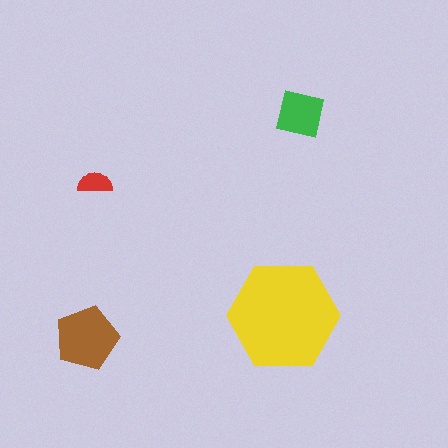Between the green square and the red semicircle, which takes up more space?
The green square.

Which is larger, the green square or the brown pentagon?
The brown pentagon.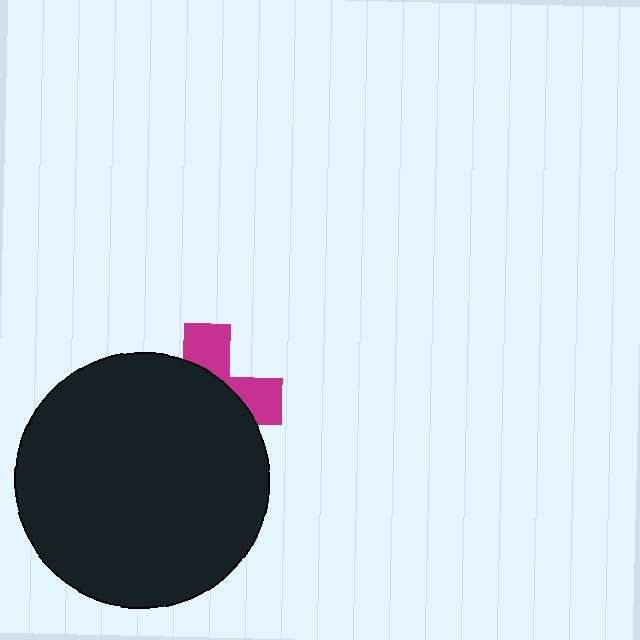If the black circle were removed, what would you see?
You would see the complete magenta cross.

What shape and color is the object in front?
The object in front is a black circle.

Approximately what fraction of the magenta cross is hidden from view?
Roughly 67% of the magenta cross is hidden behind the black circle.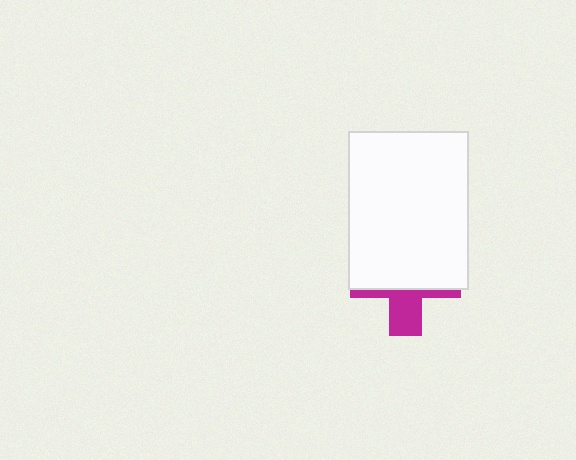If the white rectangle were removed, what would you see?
You would see the complete magenta cross.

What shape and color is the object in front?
The object in front is a white rectangle.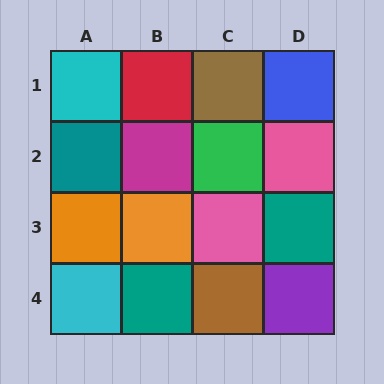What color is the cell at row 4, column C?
Brown.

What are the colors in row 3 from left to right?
Orange, orange, pink, teal.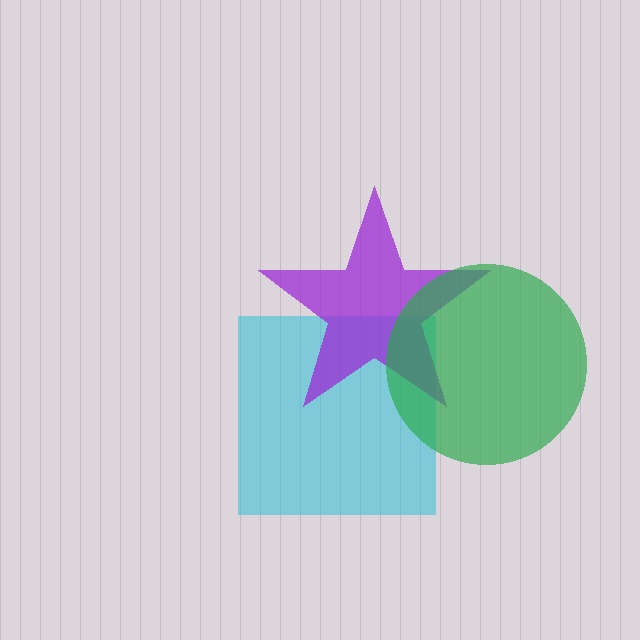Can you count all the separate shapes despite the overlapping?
Yes, there are 3 separate shapes.